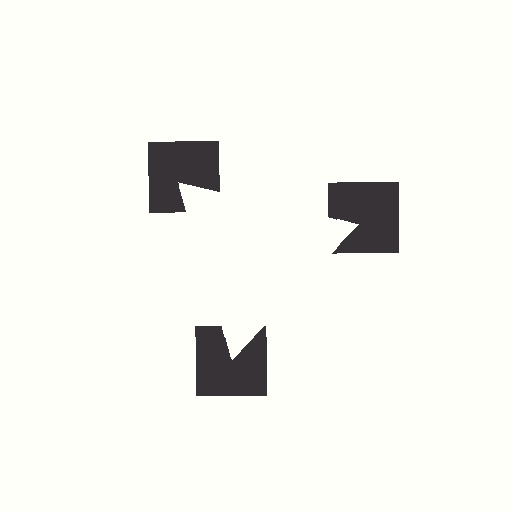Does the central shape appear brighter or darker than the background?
It typically appears slightly brighter than the background, even though no actual brightness change is drawn.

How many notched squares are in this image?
There are 3 — one at each vertex of the illusory triangle.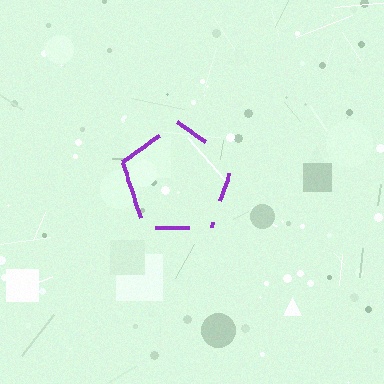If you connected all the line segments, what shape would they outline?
They would outline a pentagon.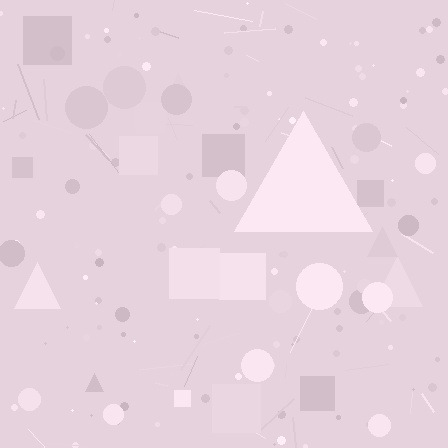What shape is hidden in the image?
A triangle is hidden in the image.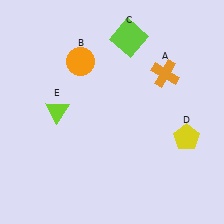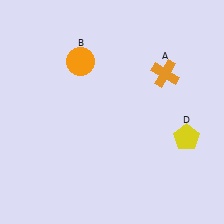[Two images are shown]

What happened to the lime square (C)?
The lime square (C) was removed in Image 2. It was in the top-right area of Image 1.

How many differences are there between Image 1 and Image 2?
There are 2 differences between the two images.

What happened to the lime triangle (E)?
The lime triangle (E) was removed in Image 2. It was in the top-left area of Image 1.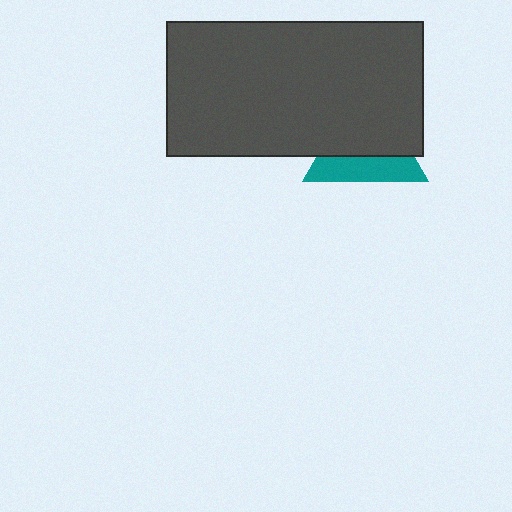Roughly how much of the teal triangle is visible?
A small part of it is visible (roughly 39%).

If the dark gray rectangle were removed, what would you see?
You would see the complete teal triangle.